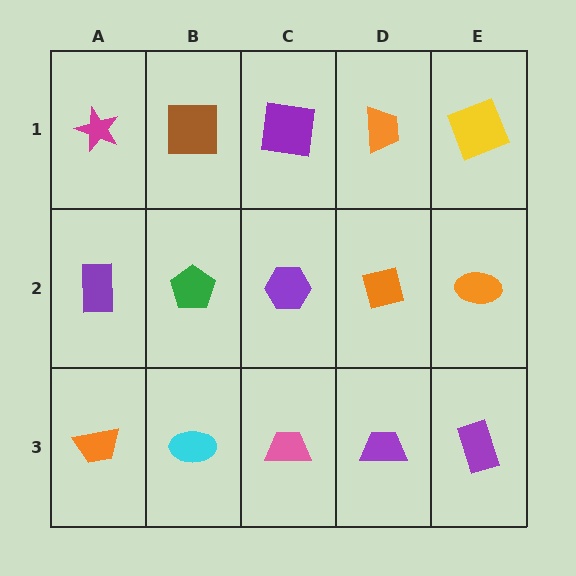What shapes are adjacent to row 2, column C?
A purple square (row 1, column C), a pink trapezoid (row 3, column C), a green pentagon (row 2, column B), an orange square (row 2, column D).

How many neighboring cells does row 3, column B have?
3.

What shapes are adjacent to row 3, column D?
An orange square (row 2, column D), a pink trapezoid (row 3, column C), a purple rectangle (row 3, column E).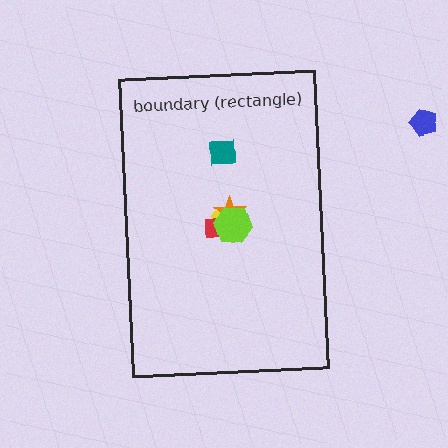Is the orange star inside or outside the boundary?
Inside.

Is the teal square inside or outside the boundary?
Inside.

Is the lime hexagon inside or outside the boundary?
Inside.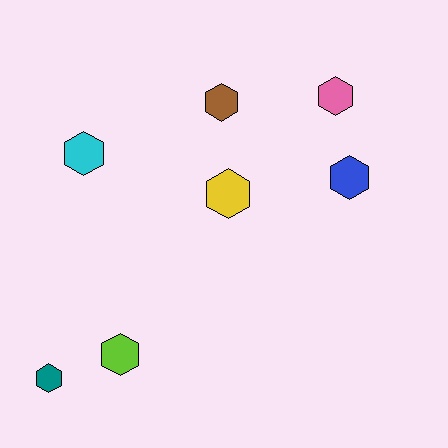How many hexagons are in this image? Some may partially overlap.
There are 7 hexagons.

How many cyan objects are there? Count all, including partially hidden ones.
There is 1 cyan object.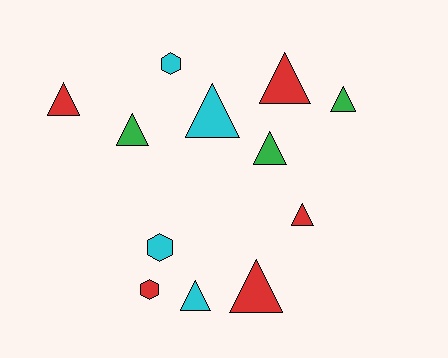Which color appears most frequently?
Red, with 5 objects.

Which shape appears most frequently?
Triangle, with 9 objects.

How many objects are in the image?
There are 12 objects.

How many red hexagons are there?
There is 1 red hexagon.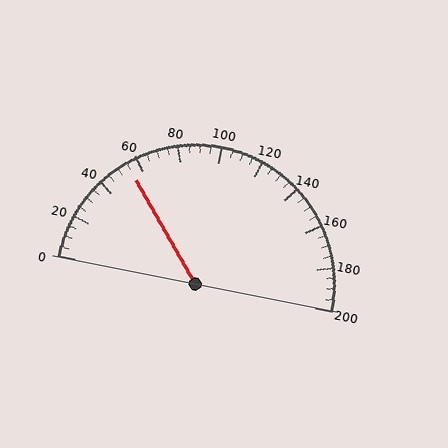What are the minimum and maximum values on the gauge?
The gauge ranges from 0 to 200.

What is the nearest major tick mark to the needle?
The nearest major tick mark is 60.